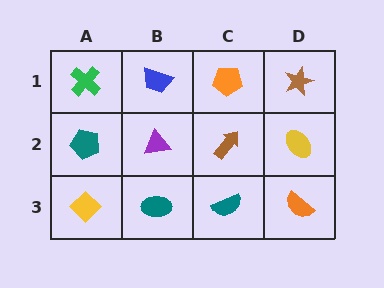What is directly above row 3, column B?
A purple triangle.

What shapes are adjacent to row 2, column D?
A brown star (row 1, column D), an orange semicircle (row 3, column D), a brown arrow (row 2, column C).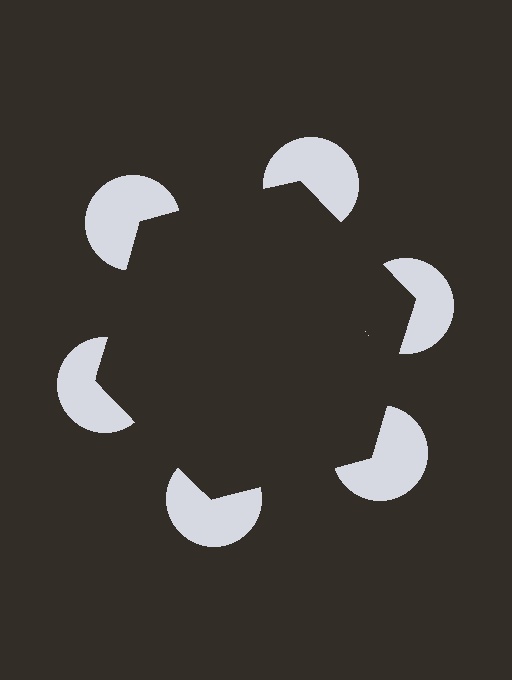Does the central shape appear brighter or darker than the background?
It typically appears slightly darker than the background, even though no actual brightness change is drawn.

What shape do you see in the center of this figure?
An illusory hexagon — its edges are inferred from the aligned wedge cuts in the pac-man discs, not physically drawn.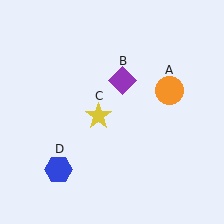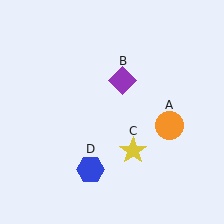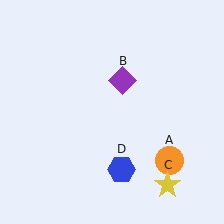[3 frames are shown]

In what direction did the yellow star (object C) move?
The yellow star (object C) moved down and to the right.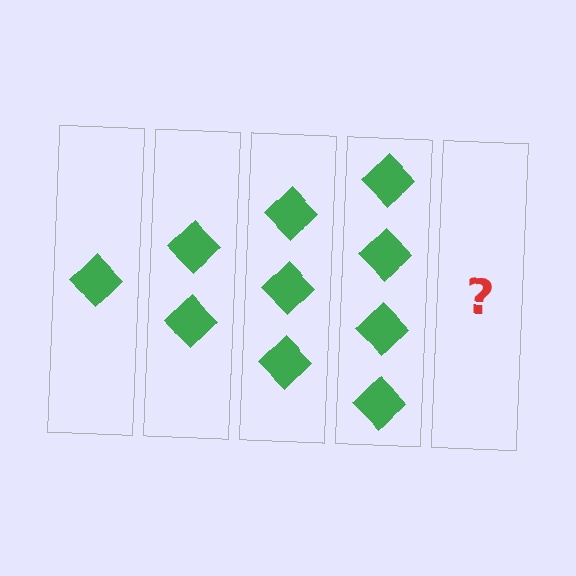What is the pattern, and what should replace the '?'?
The pattern is that each step adds one more diamond. The '?' should be 5 diamonds.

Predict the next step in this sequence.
The next step is 5 diamonds.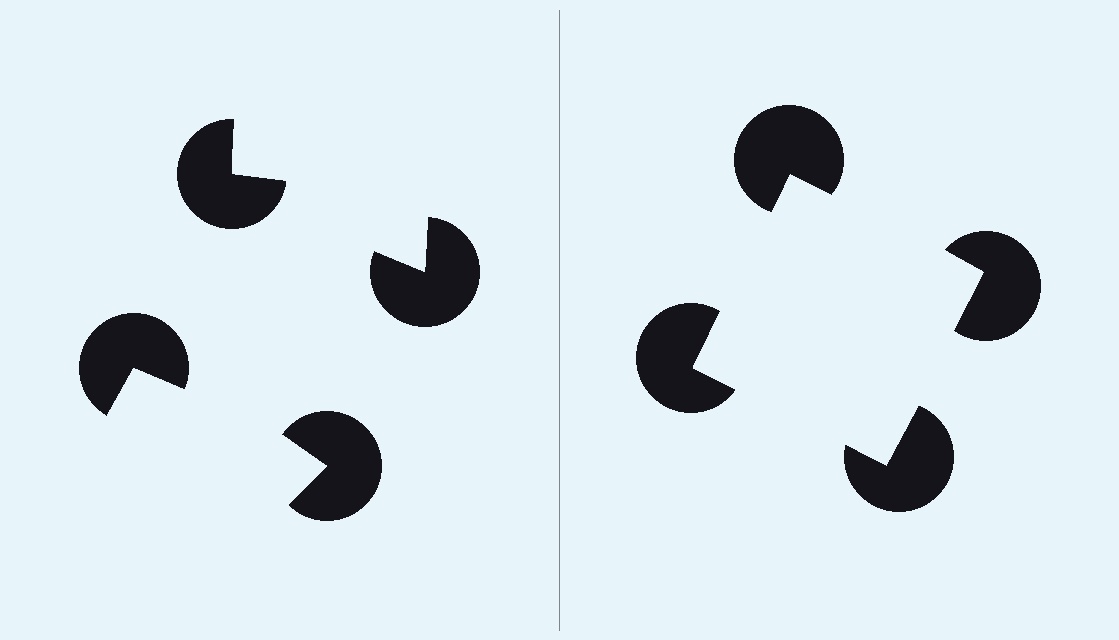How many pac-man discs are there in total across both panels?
8 — 4 on each side.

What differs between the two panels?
The pac-man discs are positioned identically on both sides; only the wedge orientations differ. On the right they align to a square; on the left they are misaligned.